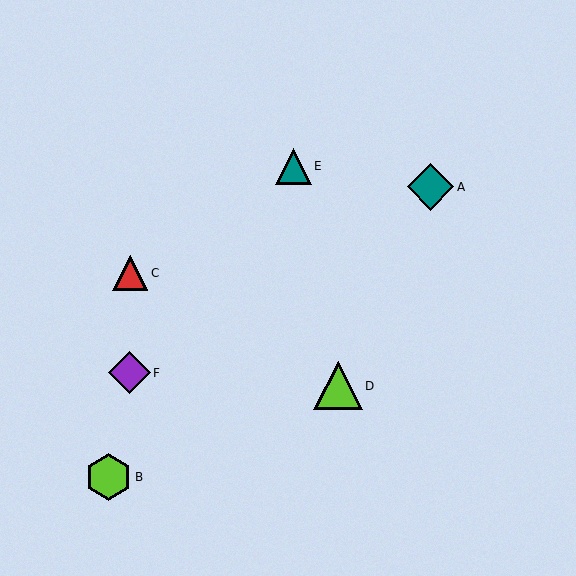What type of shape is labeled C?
Shape C is a red triangle.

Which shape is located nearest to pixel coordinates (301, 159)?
The teal triangle (labeled E) at (293, 166) is nearest to that location.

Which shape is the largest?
The lime triangle (labeled D) is the largest.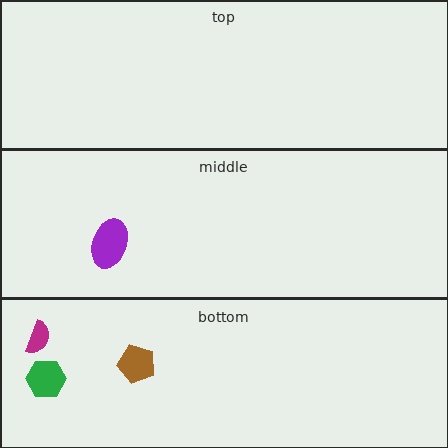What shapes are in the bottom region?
The green hexagon, the magenta semicircle, the brown pentagon.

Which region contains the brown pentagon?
The bottom region.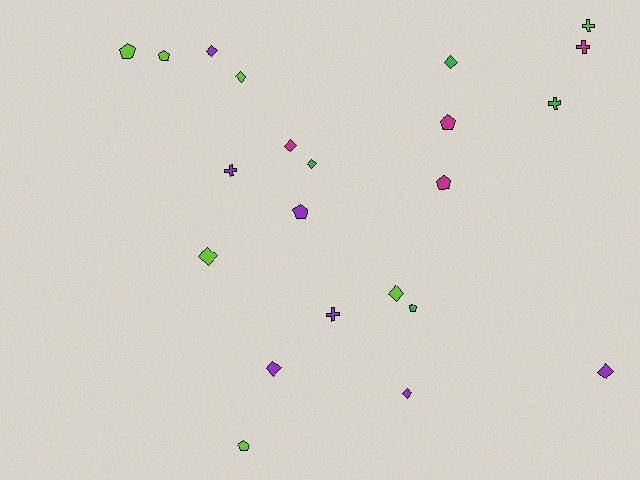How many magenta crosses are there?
There is 1 magenta cross.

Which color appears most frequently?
Lime, with 7 objects.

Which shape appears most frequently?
Diamond, with 10 objects.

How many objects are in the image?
There are 22 objects.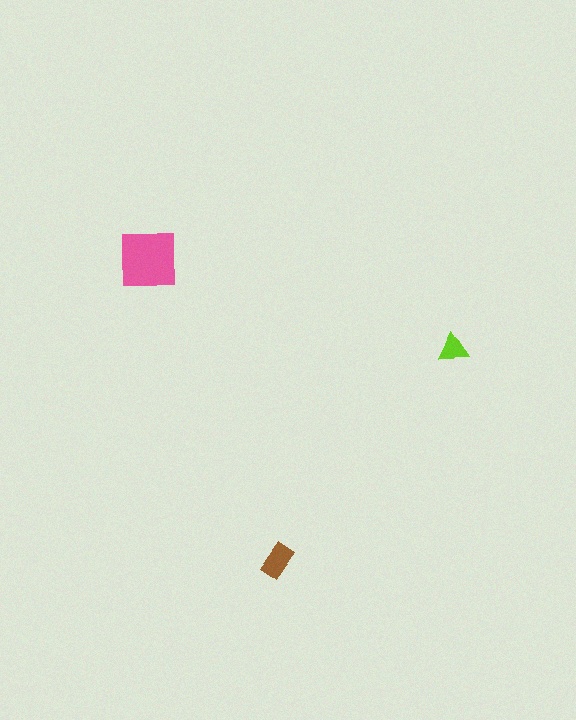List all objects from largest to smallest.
The pink square, the brown rectangle, the lime triangle.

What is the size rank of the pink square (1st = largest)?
1st.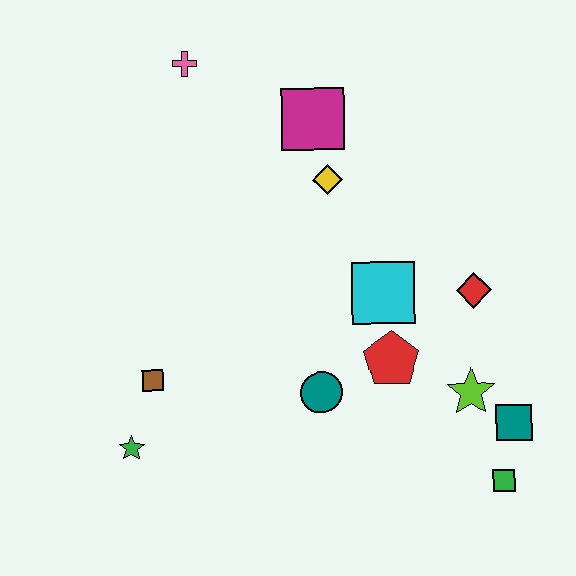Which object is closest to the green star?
The brown square is closest to the green star.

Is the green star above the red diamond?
No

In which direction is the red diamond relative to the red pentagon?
The red diamond is to the right of the red pentagon.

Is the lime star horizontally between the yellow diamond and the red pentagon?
No